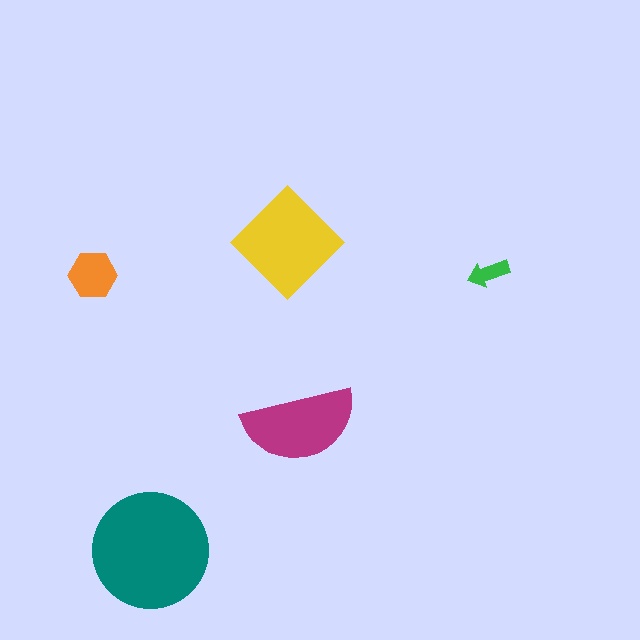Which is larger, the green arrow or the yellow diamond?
The yellow diamond.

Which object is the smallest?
The green arrow.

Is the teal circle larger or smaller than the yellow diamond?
Larger.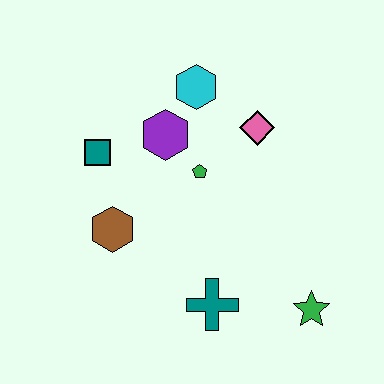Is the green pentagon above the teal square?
No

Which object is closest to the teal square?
The purple hexagon is closest to the teal square.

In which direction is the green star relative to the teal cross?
The green star is to the right of the teal cross.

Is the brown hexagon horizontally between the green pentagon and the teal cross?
No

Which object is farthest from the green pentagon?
The green star is farthest from the green pentagon.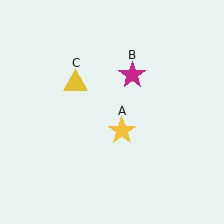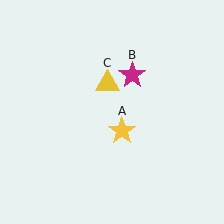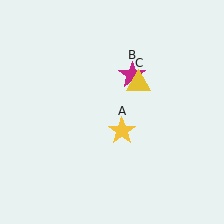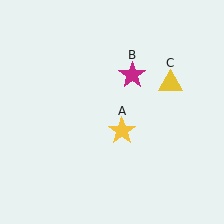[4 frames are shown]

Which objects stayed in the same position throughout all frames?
Yellow star (object A) and magenta star (object B) remained stationary.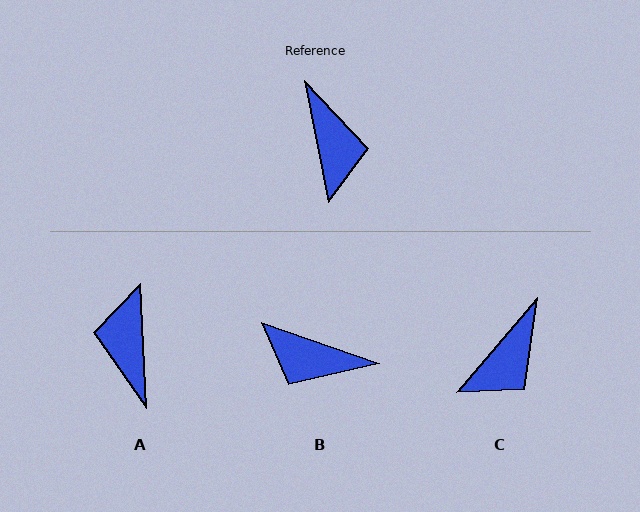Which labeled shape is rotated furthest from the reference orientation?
A, about 172 degrees away.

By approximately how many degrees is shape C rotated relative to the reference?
Approximately 51 degrees clockwise.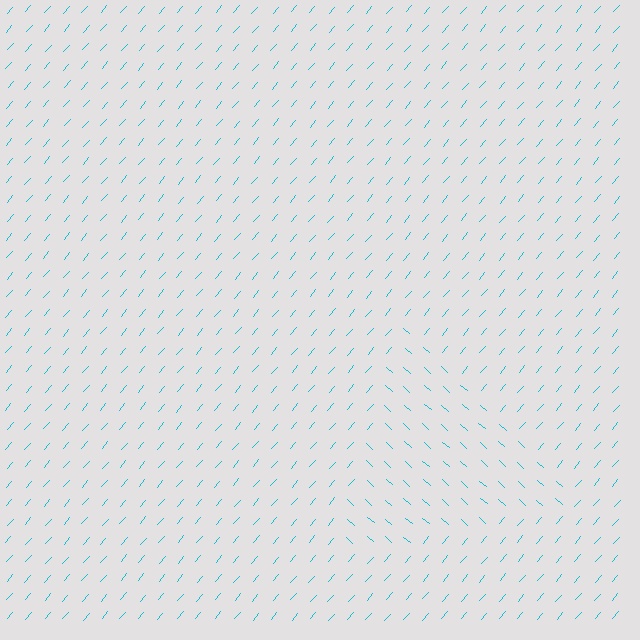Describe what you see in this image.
The image is filled with small cyan line segments. A triangle region in the image has lines oriented differently from the surrounding lines, creating a visible texture boundary.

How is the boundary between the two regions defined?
The boundary is defined purely by a change in line orientation (approximately 89 degrees difference). All lines are the same color and thickness.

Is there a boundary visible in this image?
Yes, there is a texture boundary formed by a change in line orientation.